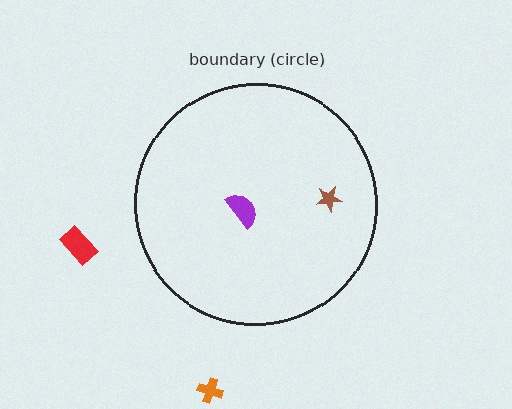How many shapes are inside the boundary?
2 inside, 2 outside.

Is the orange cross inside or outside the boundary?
Outside.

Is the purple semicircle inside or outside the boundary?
Inside.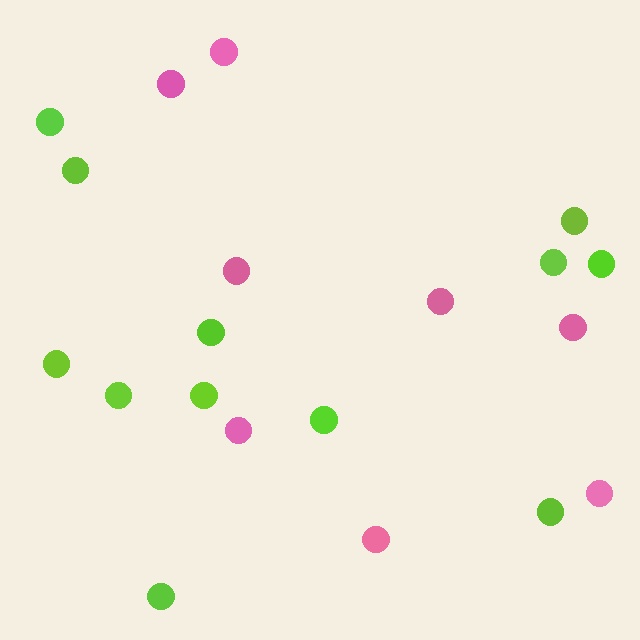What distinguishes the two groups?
There are 2 groups: one group of lime circles (12) and one group of pink circles (8).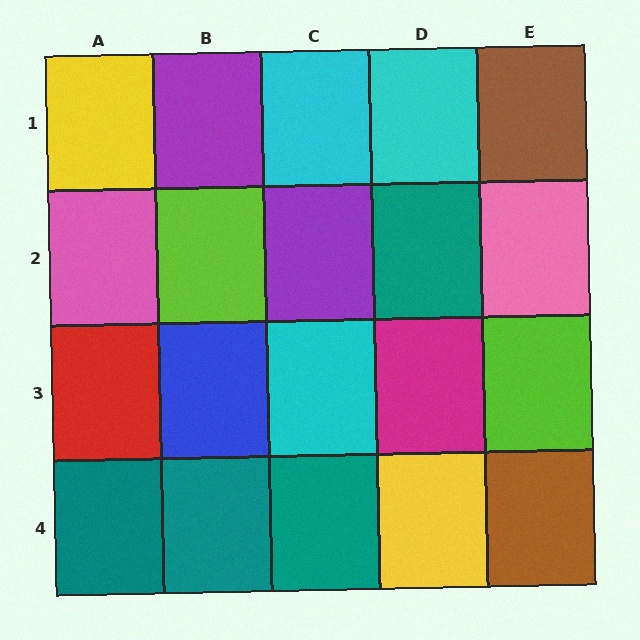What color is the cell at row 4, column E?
Brown.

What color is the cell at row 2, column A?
Pink.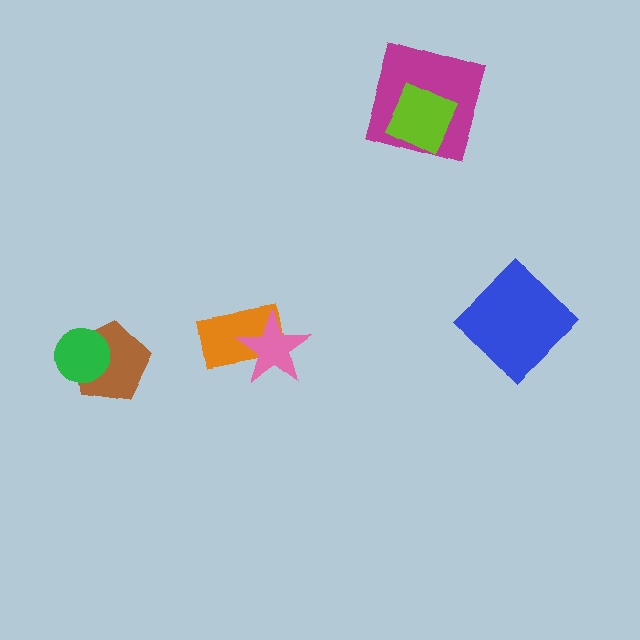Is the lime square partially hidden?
No, no other shape covers it.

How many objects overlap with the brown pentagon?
1 object overlaps with the brown pentagon.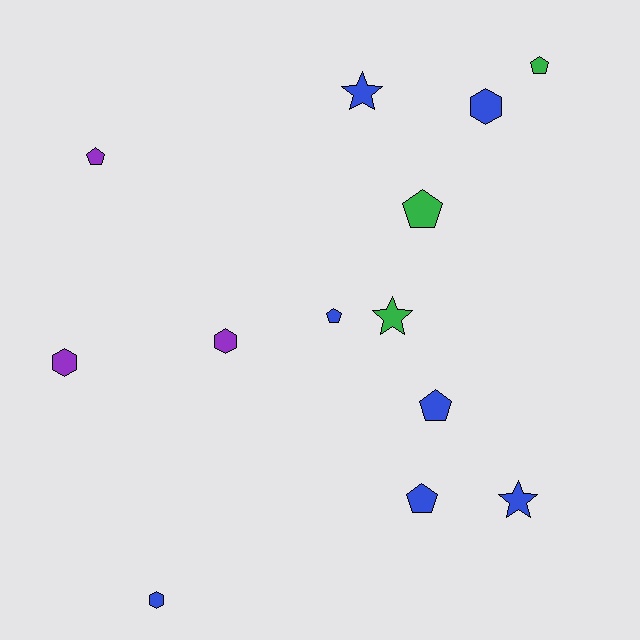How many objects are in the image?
There are 13 objects.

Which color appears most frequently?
Blue, with 7 objects.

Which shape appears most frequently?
Pentagon, with 6 objects.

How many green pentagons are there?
There are 2 green pentagons.